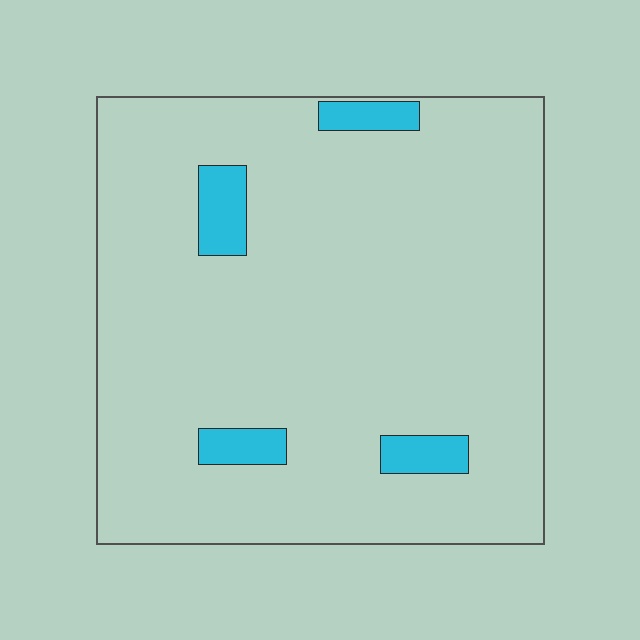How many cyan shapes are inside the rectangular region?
4.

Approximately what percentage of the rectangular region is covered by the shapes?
Approximately 5%.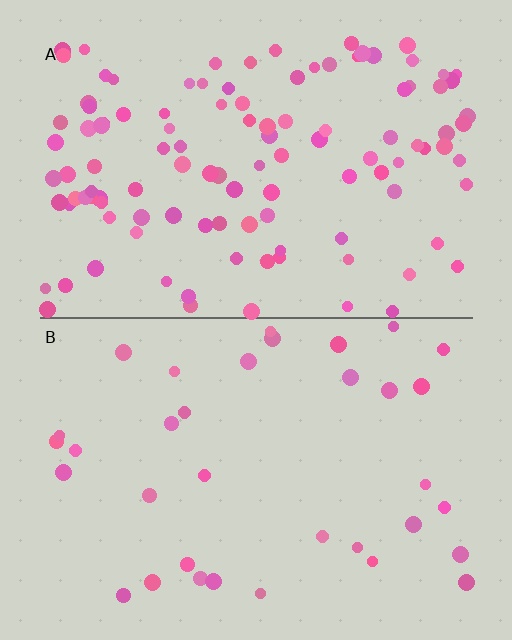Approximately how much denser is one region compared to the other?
Approximately 3.3× — region A over region B.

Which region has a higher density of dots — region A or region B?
A (the top).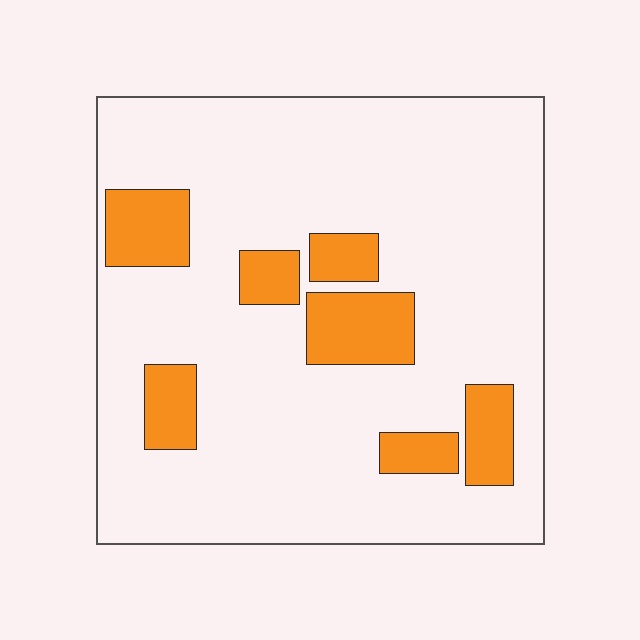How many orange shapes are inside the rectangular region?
7.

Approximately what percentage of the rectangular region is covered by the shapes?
Approximately 15%.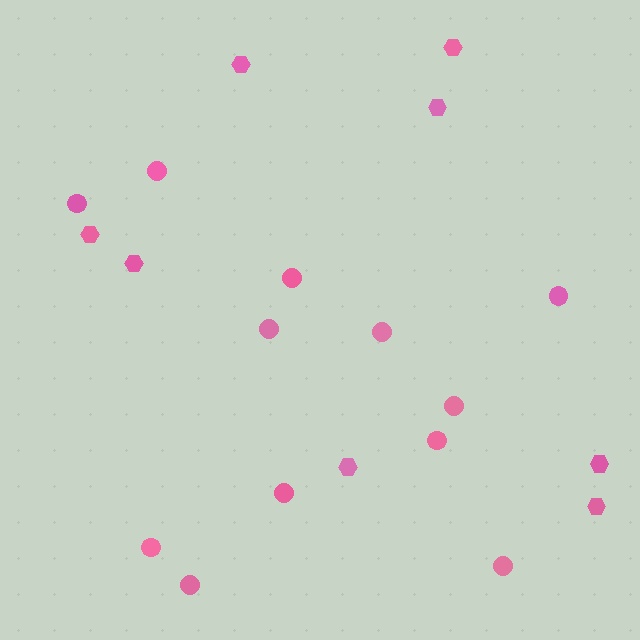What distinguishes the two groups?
There are 2 groups: one group of hexagons (8) and one group of circles (12).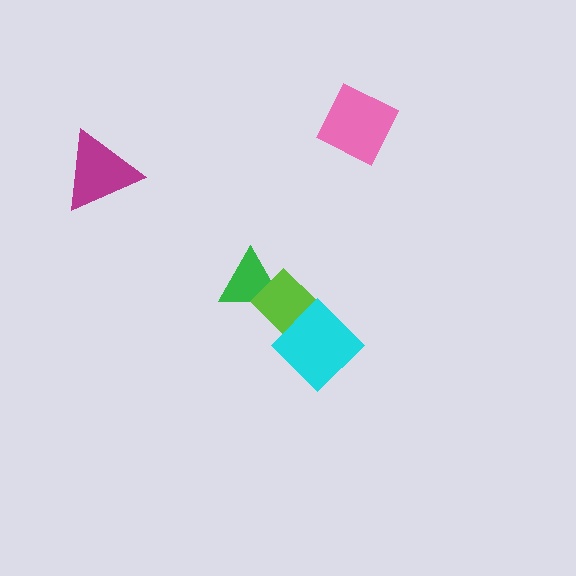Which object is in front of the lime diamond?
The cyan diamond is in front of the lime diamond.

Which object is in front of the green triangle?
The lime diamond is in front of the green triangle.